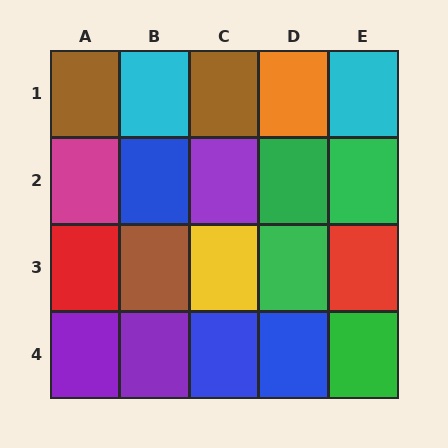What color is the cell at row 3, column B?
Brown.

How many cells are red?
2 cells are red.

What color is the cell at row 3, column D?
Green.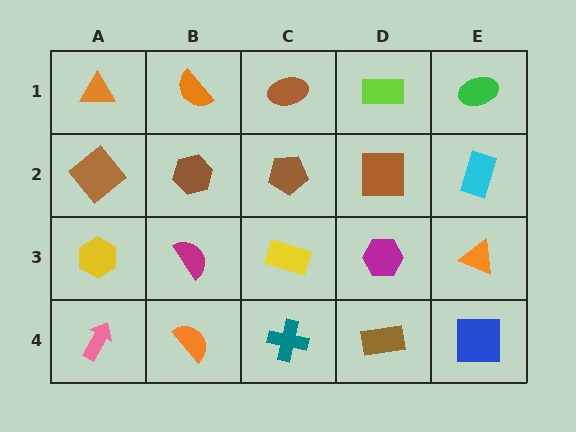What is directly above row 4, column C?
A yellow rectangle.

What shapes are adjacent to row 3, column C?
A brown pentagon (row 2, column C), a teal cross (row 4, column C), a magenta semicircle (row 3, column B), a magenta hexagon (row 3, column D).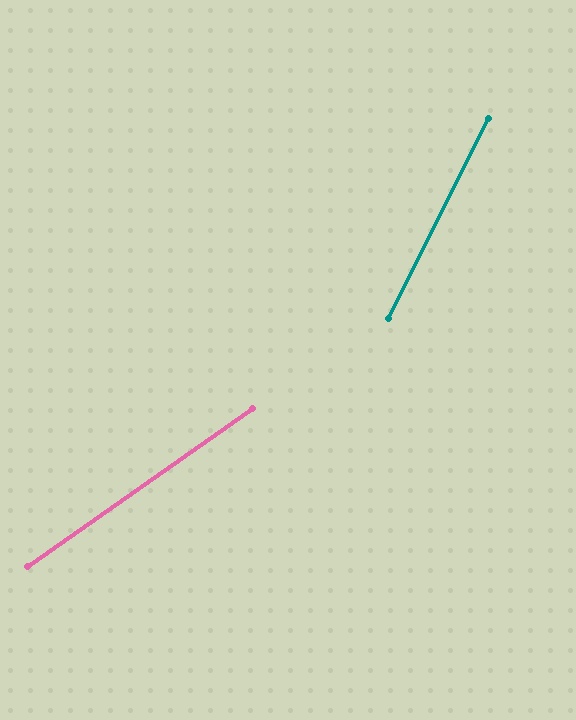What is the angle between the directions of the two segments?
Approximately 28 degrees.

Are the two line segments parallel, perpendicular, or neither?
Neither parallel nor perpendicular — they differ by about 28°.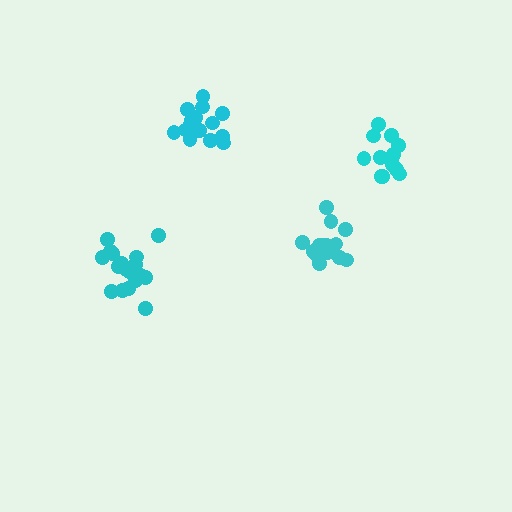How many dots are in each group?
Group 1: 15 dots, Group 2: 16 dots, Group 3: 12 dots, Group 4: 18 dots (61 total).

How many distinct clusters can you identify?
There are 4 distinct clusters.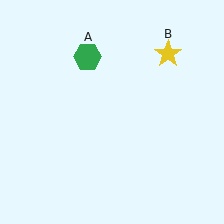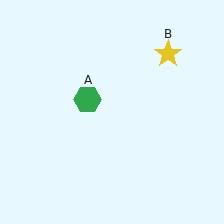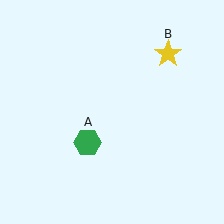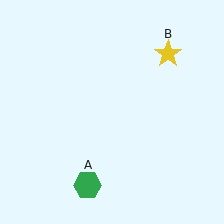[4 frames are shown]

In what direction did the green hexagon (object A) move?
The green hexagon (object A) moved down.